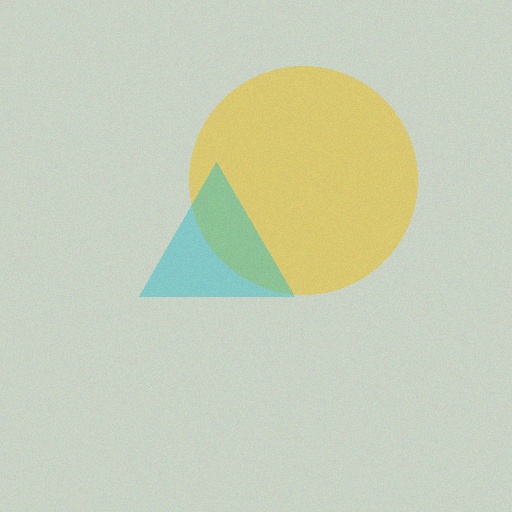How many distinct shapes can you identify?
There are 2 distinct shapes: a yellow circle, a cyan triangle.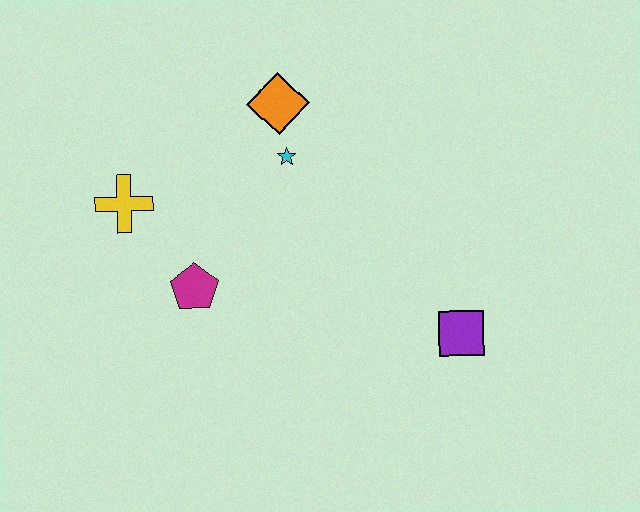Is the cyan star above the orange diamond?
No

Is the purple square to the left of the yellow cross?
No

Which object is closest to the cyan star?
The orange diamond is closest to the cyan star.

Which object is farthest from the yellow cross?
The purple square is farthest from the yellow cross.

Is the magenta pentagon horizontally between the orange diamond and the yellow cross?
Yes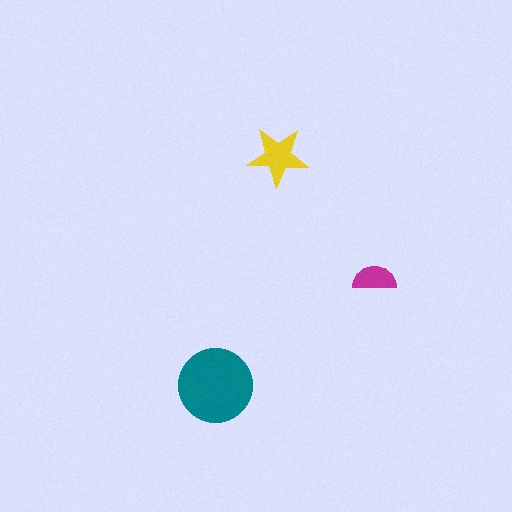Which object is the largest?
The teal circle.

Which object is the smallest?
The magenta semicircle.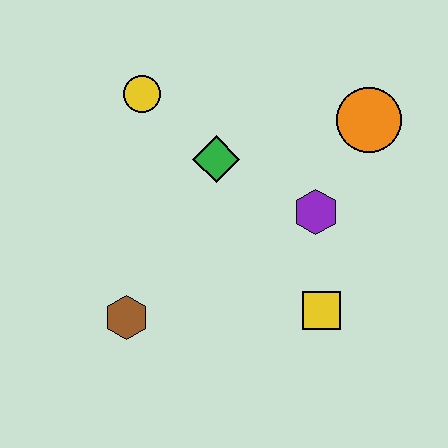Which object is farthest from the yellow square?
The yellow circle is farthest from the yellow square.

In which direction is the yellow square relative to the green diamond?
The yellow square is below the green diamond.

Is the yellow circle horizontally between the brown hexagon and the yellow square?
Yes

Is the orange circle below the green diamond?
No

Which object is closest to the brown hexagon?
The green diamond is closest to the brown hexagon.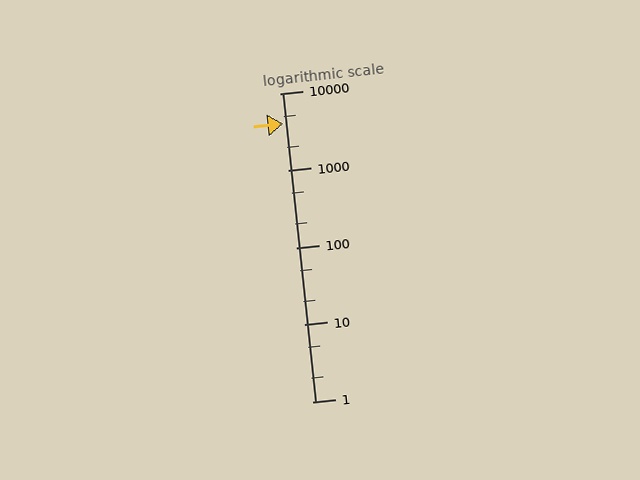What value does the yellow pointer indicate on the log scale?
The pointer indicates approximately 4000.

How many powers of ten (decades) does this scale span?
The scale spans 4 decades, from 1 to 10000.